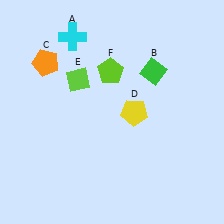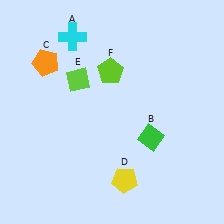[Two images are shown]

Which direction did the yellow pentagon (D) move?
The yellow pentagon (D) moved down.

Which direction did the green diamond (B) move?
The green diamond (B) moved down.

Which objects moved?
The objects that moved are: the green diamond (B), the yellow pentagon (D).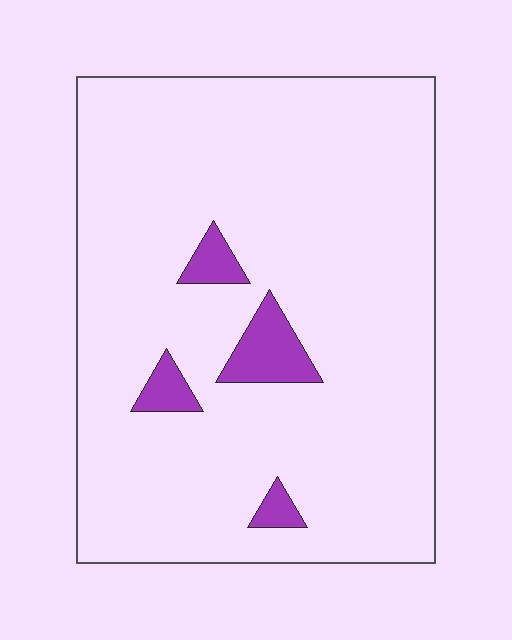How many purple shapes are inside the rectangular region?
4.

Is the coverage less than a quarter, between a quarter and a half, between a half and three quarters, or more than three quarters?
Less than a quarter.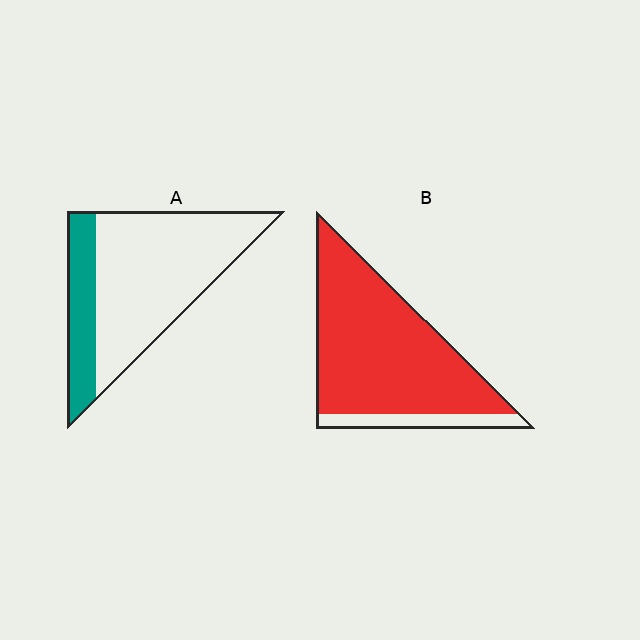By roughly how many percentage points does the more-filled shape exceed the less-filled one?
By roughly 60 percentage points (B over A).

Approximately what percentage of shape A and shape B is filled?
A is approximately 25% and B is approximately 85%.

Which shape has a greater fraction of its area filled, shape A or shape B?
Shape B.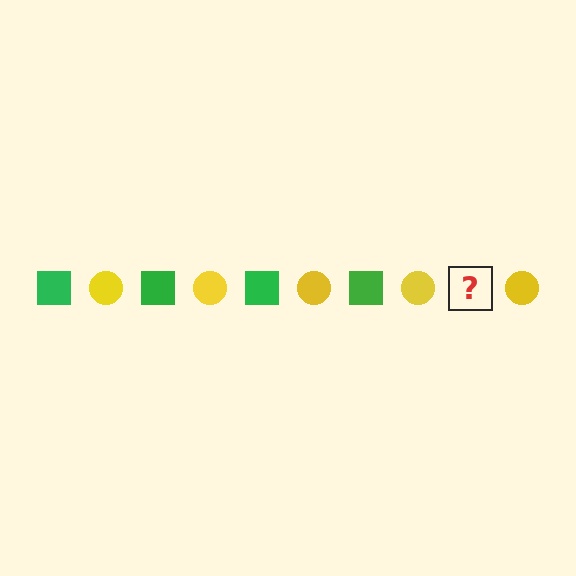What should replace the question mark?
The question mark should be replaced with a green square.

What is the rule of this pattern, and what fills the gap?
The rule is that the pattern alternates between green square and yellow circle. The gap should be filled with a green square.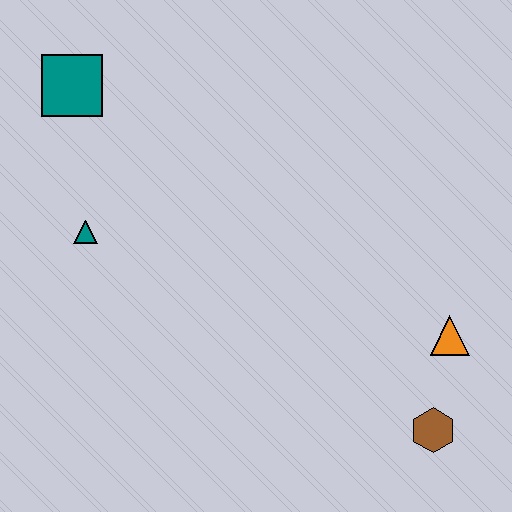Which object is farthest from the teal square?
The brown hexagon is farthest from the teal square.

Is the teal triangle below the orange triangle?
No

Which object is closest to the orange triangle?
The brown hexagon is closest to the orange triangle.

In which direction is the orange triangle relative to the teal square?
The orange triangle is to the right of the teal square.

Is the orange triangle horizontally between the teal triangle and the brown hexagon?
No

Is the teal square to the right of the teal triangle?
No